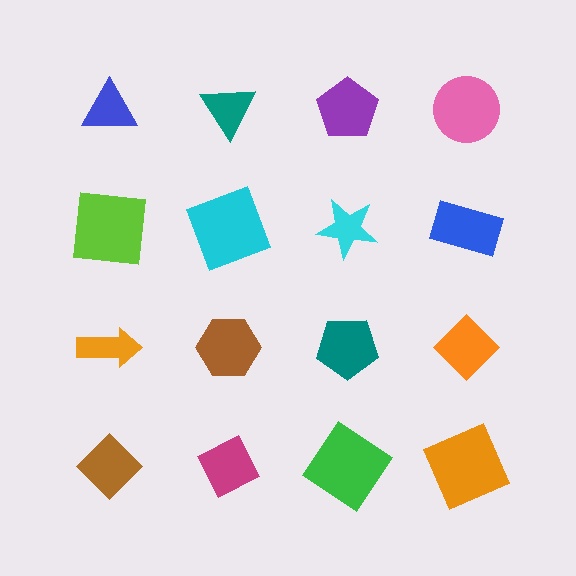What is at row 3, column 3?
A teal pentagon.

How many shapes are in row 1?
4 shapes.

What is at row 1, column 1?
A blue triangle.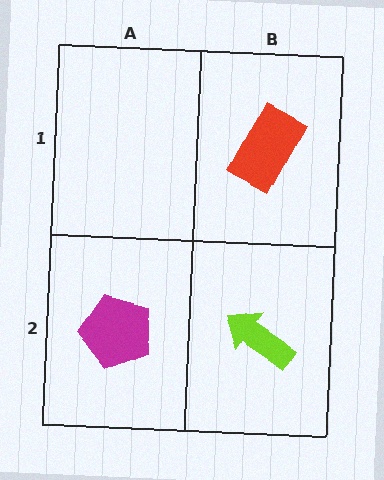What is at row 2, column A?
A magenta pentagon.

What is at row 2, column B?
A lime arrow.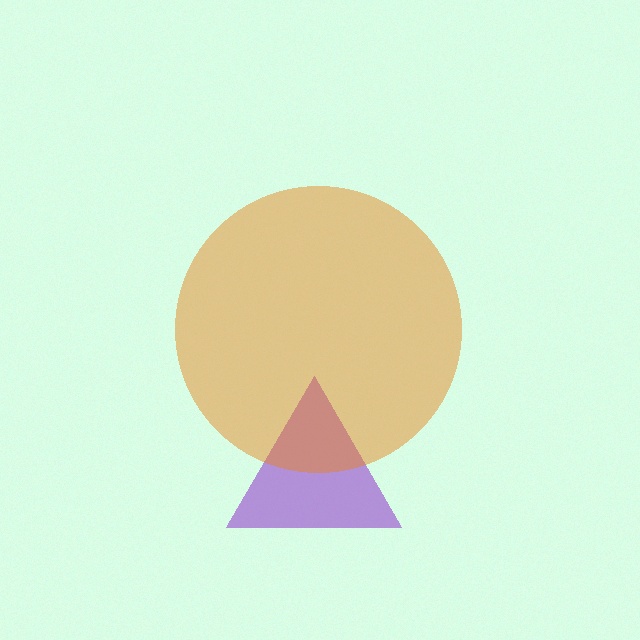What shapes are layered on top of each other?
The layered shapes are: a purple triangle, an orange circle.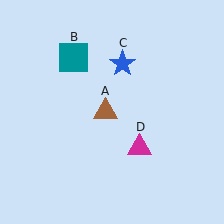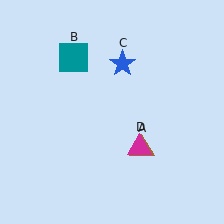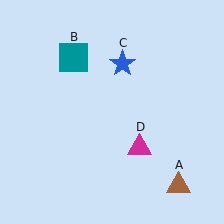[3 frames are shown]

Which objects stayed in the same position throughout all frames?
Teal square (object B) and blue star (object C) and magenta triangle (object D) remained stationary.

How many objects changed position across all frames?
1 object changed position: brown triangle (object A).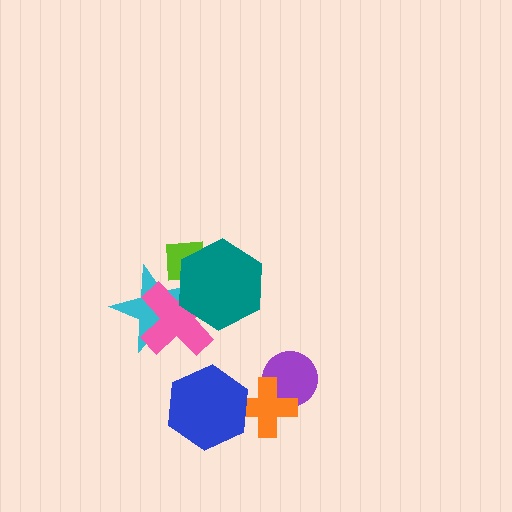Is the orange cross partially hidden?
Yes, it is partially covered by another shape.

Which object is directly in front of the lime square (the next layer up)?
The cyan star is directly in front of the lime square.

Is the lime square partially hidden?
Yes, it is partially covered by another shape.